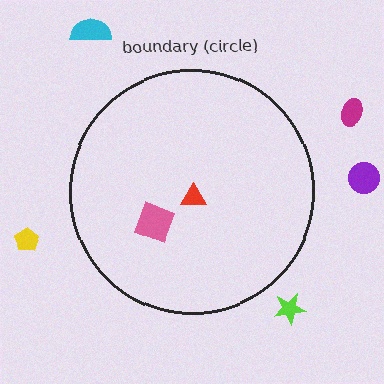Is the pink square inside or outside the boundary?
Inside.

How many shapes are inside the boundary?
2 inside, 5 outside.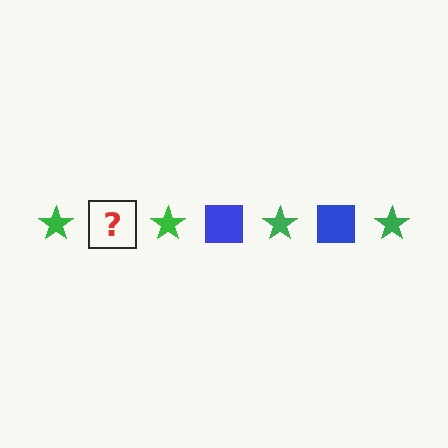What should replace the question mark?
The question mark should be replaced with a blue square.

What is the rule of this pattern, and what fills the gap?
The rule is that the pattern alternates between green star and blue square. The gap should be filled with a blue square.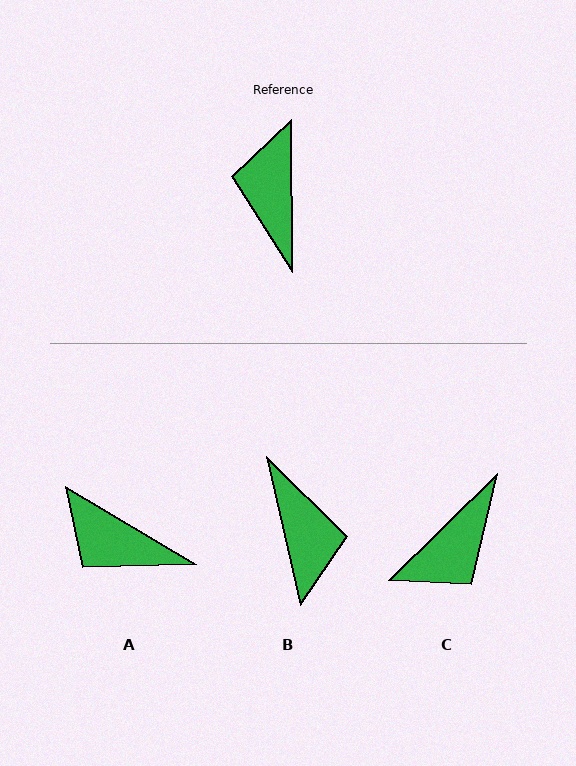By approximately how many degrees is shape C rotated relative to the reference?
Approximately 134 degrees counter-clockwise.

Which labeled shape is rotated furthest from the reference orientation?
B, about 167 degrees away.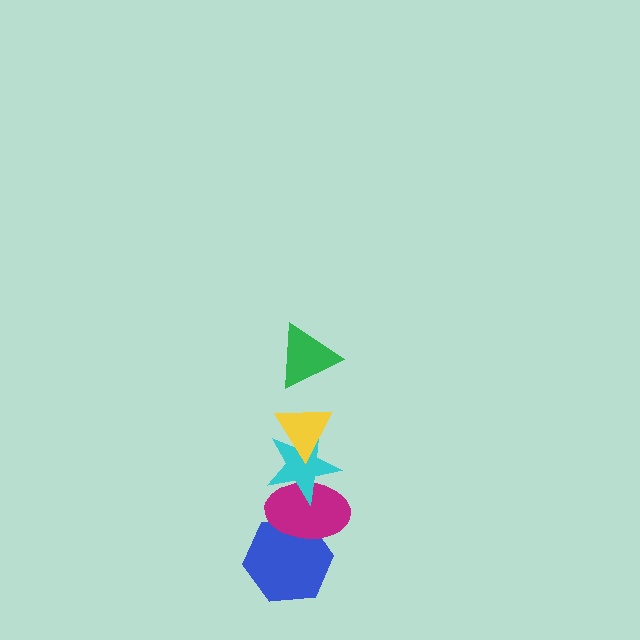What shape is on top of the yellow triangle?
The green triangle is on top of the yellow triangle.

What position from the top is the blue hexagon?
The blue hexagon is 5th from the top.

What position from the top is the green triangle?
The green triangle is 1st from the top.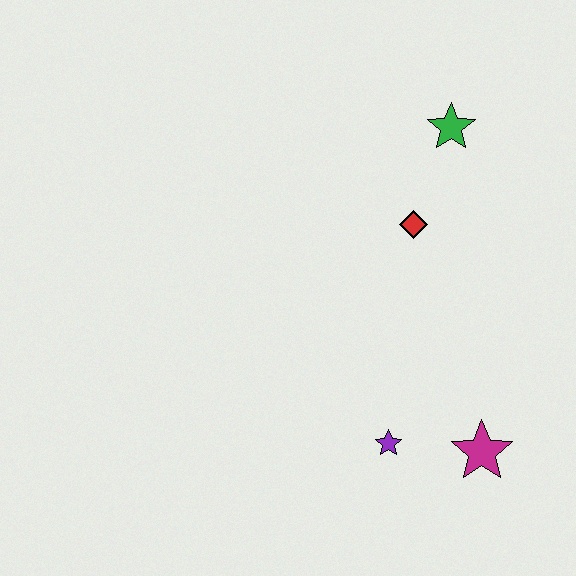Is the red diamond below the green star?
Yes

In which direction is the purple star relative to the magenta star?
The purple star is to the left of the magenta star.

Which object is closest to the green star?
The red diamond is closest to the green star.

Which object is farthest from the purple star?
The green star is farthest from the purple star.